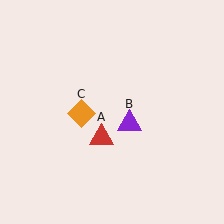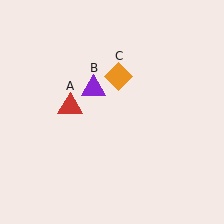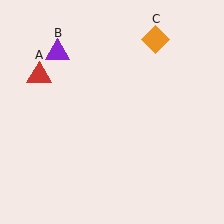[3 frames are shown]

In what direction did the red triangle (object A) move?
The red triangle (object A) moved up and to the left.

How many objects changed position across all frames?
3 objects changed position: red triangle (object A), purple triangle (object B), orange diamond (object C).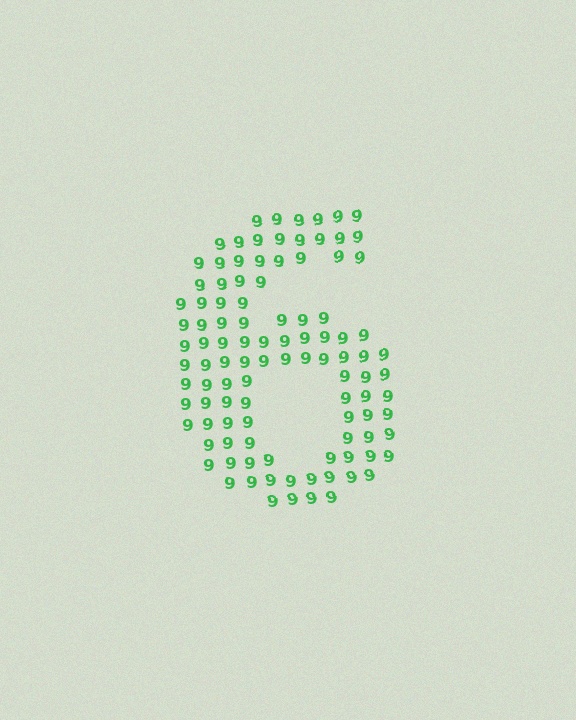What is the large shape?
The large shape is the digit 6.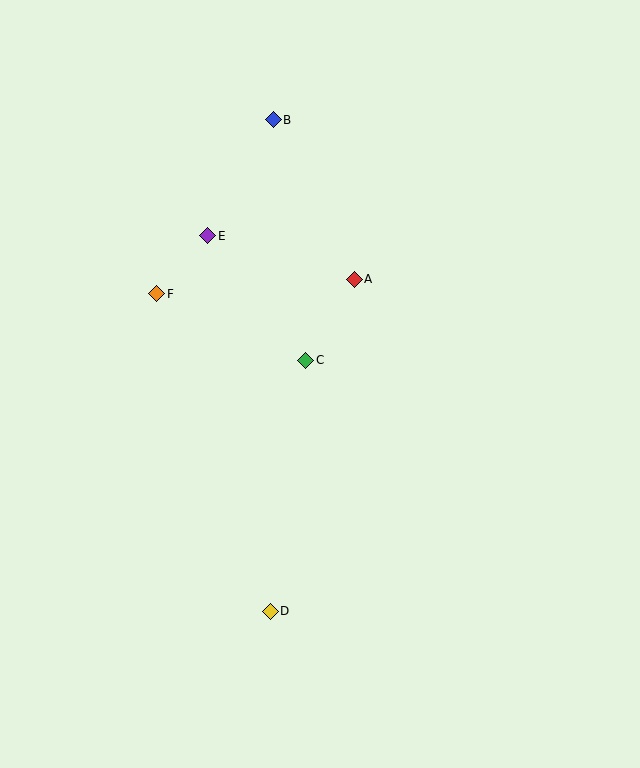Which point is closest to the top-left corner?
Point B is closest to the top-left corner.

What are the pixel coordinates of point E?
Point E is at (208, 236).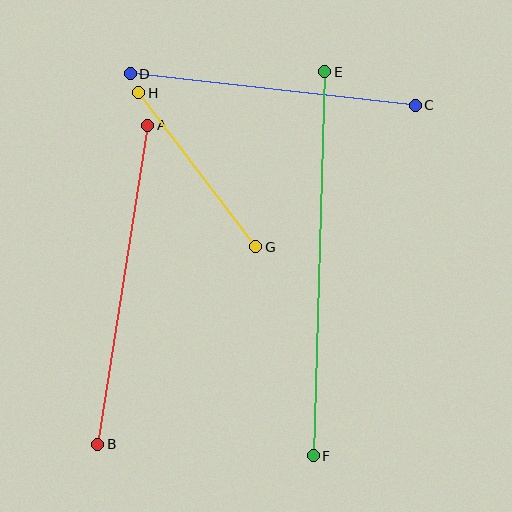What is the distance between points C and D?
The distance is approximately 287 pixels.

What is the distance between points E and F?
The distance is approximately 384 pixels.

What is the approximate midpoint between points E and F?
The midpoint is at approximately (319, 264) pixels.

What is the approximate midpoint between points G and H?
The midpoint is at approximately (197, 170) pixels.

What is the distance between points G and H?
The distance is approximately 194 pixels.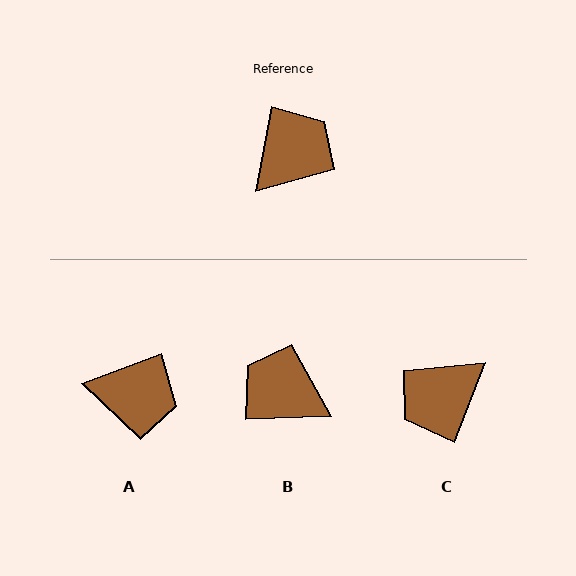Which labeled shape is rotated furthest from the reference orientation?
C, about 170 degrees away.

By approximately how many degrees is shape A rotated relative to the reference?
Approximately 59 degrees clockwise.